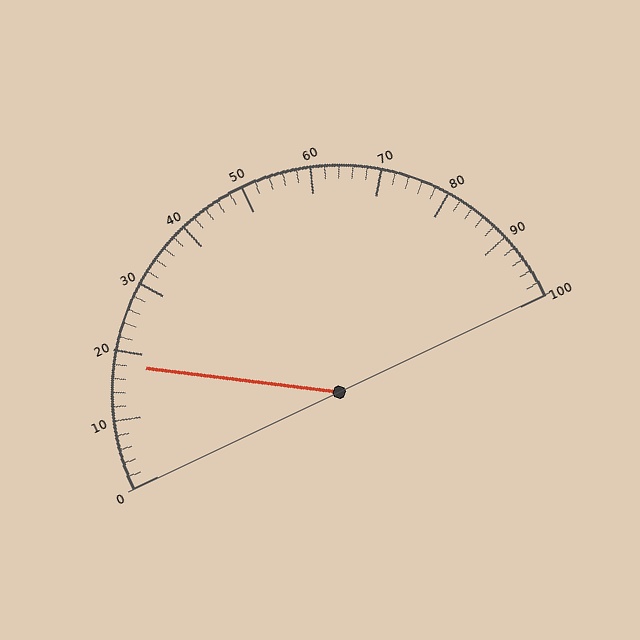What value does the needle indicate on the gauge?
The needle indicates approximately 18.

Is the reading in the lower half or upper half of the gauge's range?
The reading is in the lower half of the range (0 to 100).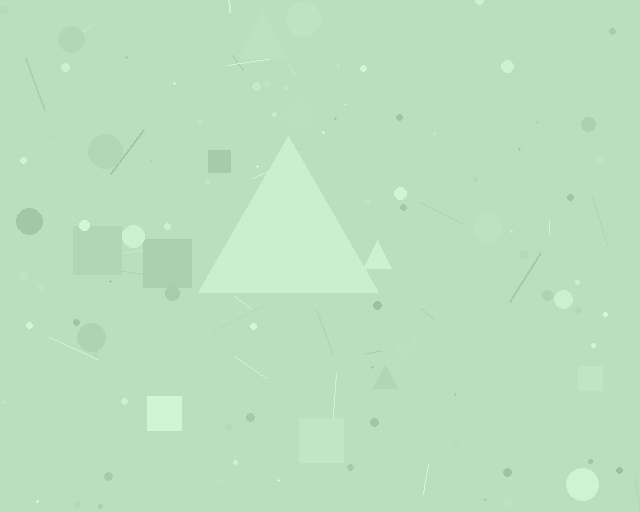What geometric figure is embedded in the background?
A triangle is embedded in the background.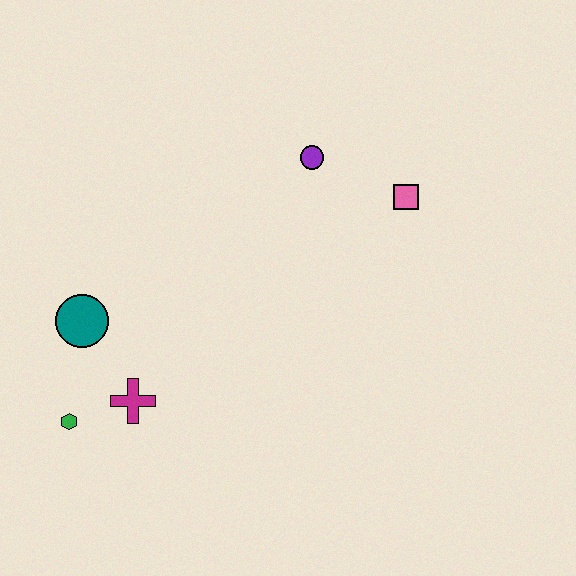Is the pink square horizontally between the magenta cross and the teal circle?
No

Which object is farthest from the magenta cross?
The pink square is farthest from the magenta cross.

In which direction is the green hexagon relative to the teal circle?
The green hexagon is below the teal circle.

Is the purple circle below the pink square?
No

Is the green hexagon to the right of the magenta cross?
No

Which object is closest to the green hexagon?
The magenta cross is closest to the green hexagon.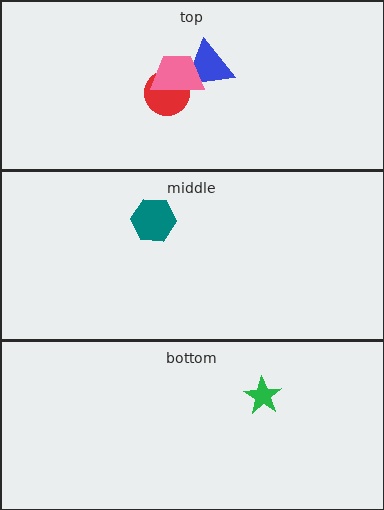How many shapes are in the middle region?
1.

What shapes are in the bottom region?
The green star.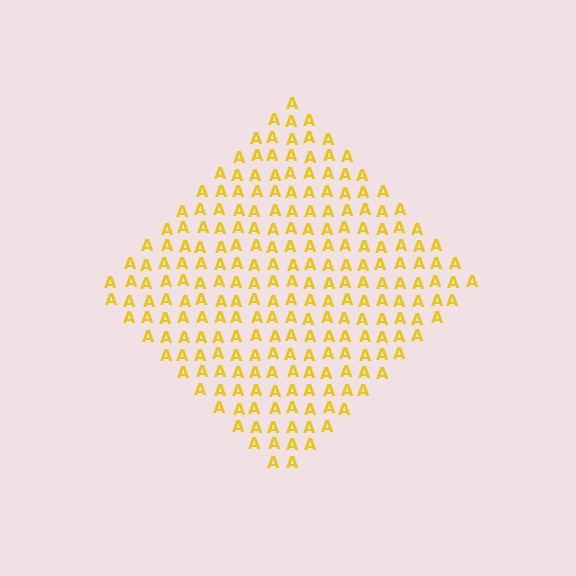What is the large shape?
The large shape is a diamond.